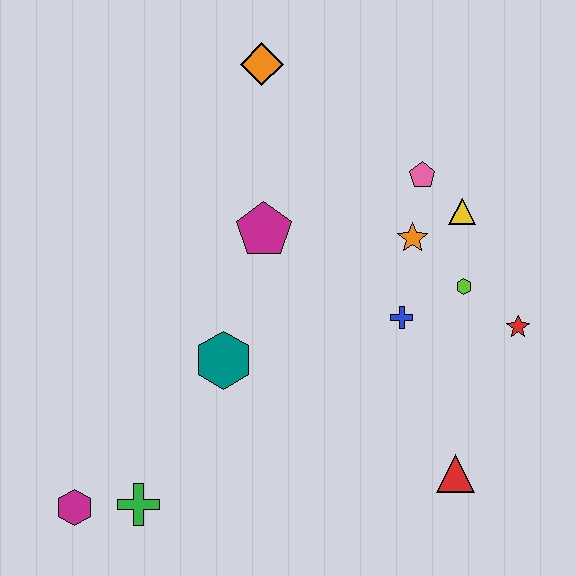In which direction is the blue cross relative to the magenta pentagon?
The blue cross is to the right of the magenta pentagon.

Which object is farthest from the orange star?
The magenta hexagon is farthest from the orange star.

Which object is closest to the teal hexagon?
The magenta pentagon is closest to the teal hexagon.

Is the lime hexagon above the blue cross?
Yes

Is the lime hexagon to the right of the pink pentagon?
Yes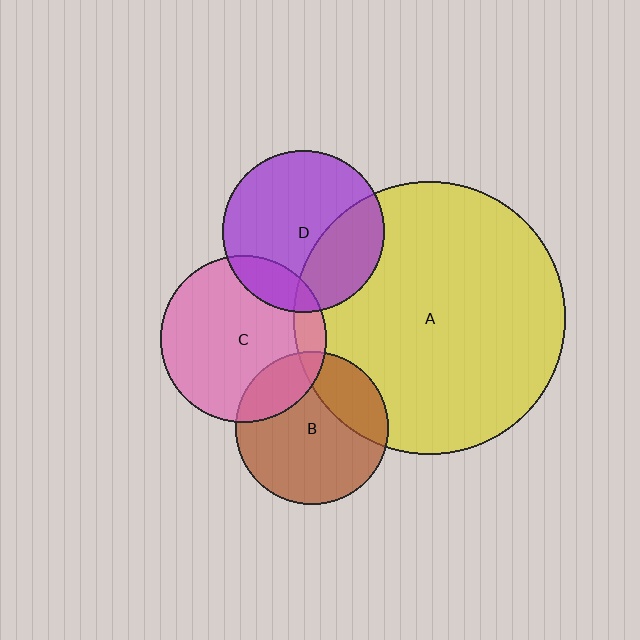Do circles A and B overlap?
Yes.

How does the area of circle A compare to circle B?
Approximately 3.2 times.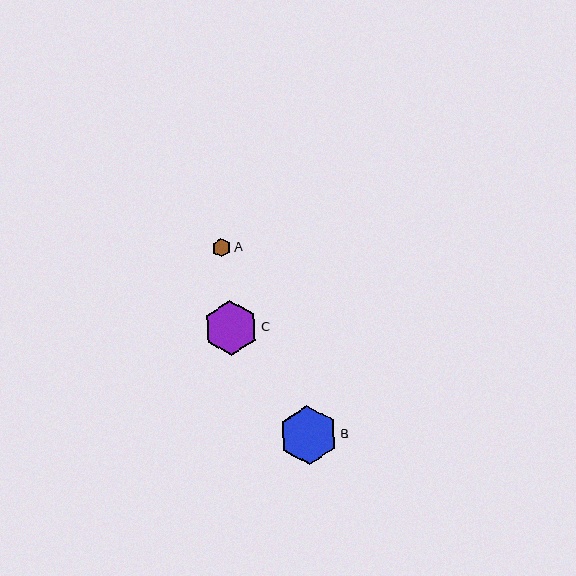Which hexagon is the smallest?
Hexagon A is the smallest with a size of approximately 19 pixels.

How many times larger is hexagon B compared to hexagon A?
Hexagon B is approximately 3.2 times the size of hexagon A.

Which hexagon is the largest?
Hexagon B is the largest with a size of approximately 59 pixels.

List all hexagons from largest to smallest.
From largest to smallest: B, C, A.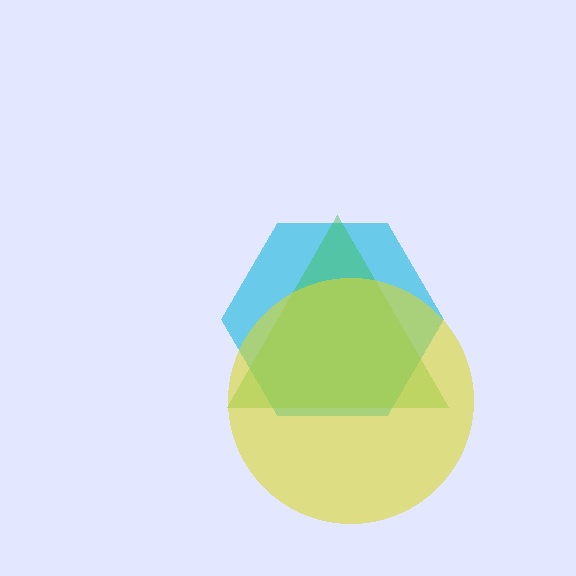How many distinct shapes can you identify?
There are 3 distinct shapes: a cyan hexagon, a green triangle, a yellow circle.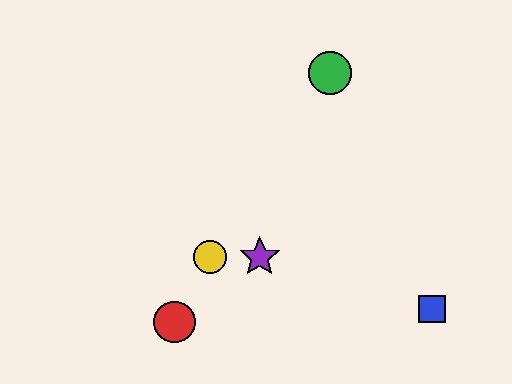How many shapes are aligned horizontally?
2 shapes (the yellow circle, the purple star) are aligned horizontally.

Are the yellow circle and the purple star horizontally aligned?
Yes, both are at y≈257.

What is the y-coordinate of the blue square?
The blue square is at y≈309.